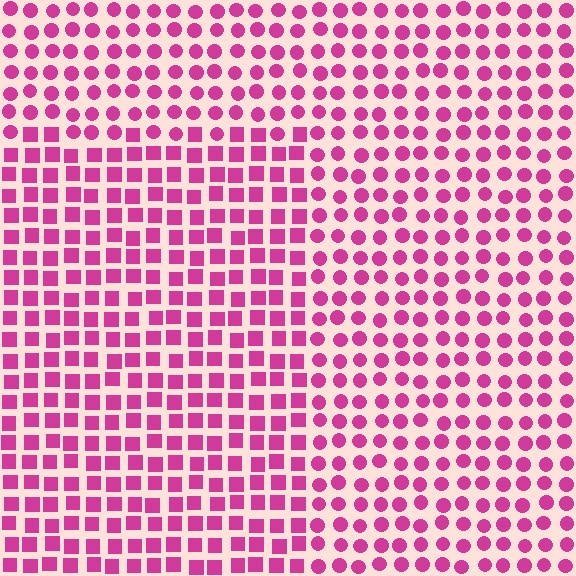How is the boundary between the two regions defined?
The boundary is defined by a change in element shape: squares inside vs. circles outside. All elements share the same color and spacing.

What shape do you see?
I see a rectangle.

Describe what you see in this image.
The image is filled with small magenta elements arranged in a uniform grid. A rectangle-shaped region contains squares, while the surrounding area contains circles. The boundary is defined purely by the change in element shape.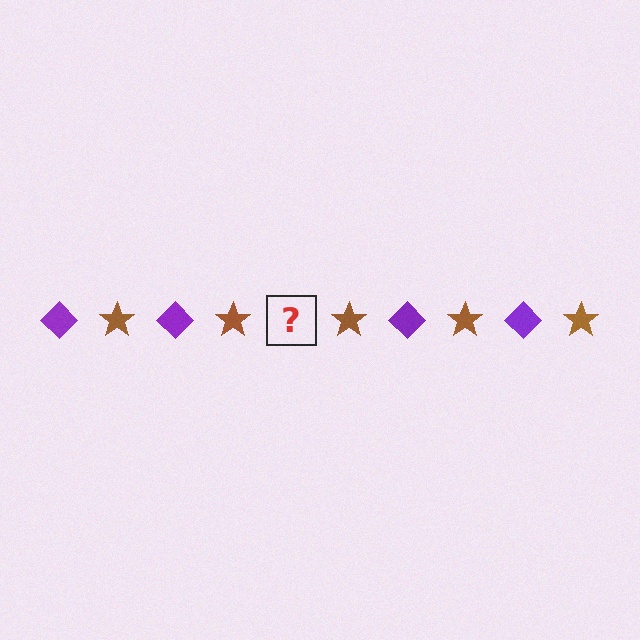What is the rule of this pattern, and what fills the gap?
The rule is that the pattern alternates between purple diamond and brown star. The gap should be filled with a purple diamond.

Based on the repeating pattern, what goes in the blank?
The blank should be a purple diamond.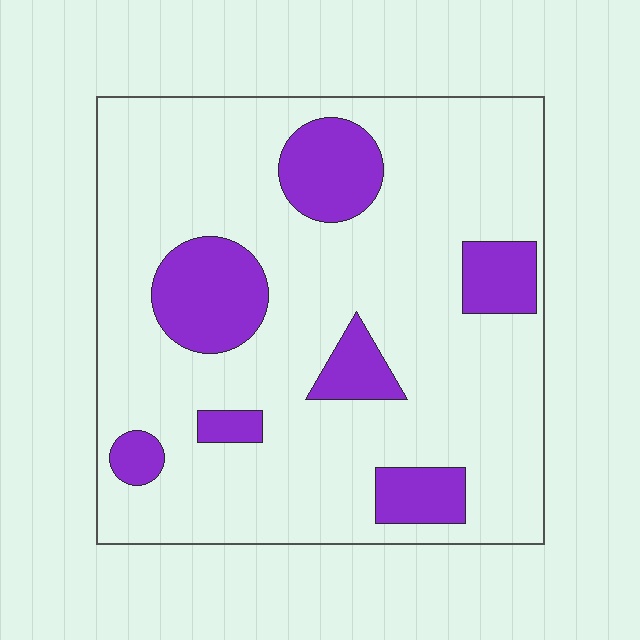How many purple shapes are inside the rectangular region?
7.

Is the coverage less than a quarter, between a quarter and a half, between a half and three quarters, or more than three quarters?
Less than a quarter.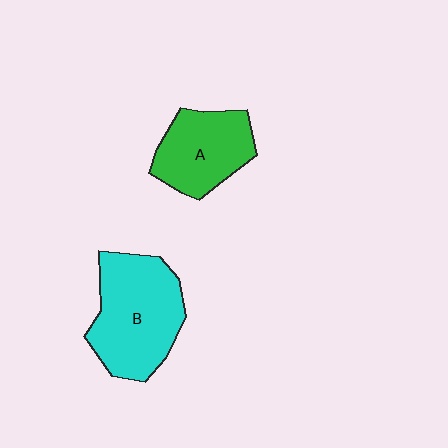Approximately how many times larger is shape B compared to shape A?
Approximately 1.4 times.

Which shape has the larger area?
Shape B (cyan).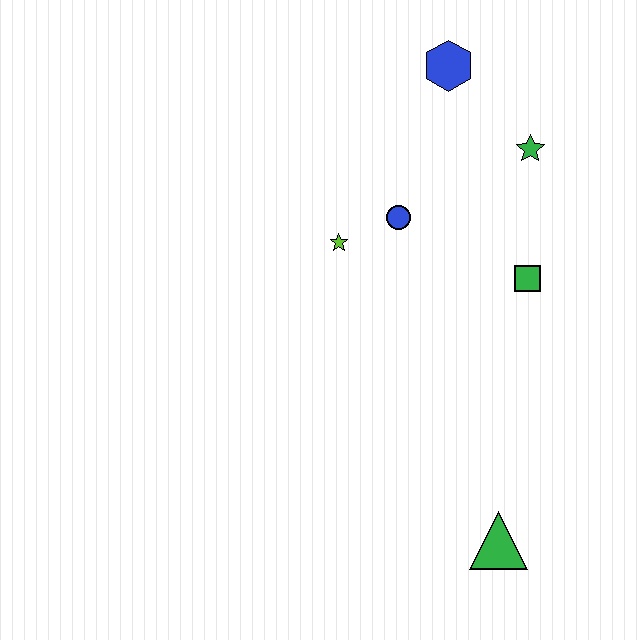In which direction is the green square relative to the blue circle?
The green square is to the right of the blue circle.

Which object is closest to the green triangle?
The green square is closest to the green triangle.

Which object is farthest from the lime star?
The green triangle is farthest from the lime star.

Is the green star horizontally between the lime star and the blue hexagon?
No